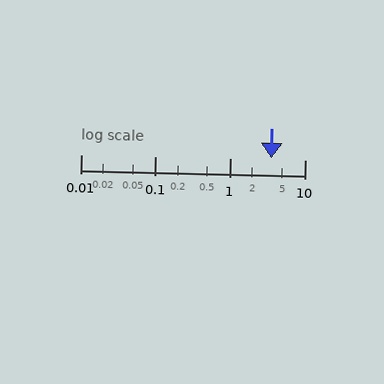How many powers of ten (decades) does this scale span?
The scale spans 3 decades, from 0.01 to 10.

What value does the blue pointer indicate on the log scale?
The pointer indicates approximately 3.6.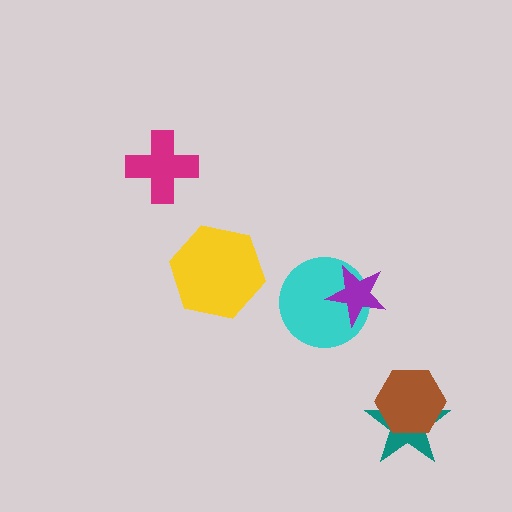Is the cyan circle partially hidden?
Yes, it is partially covered by another shape.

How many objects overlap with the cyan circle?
1 object overlaps with the cyan circle.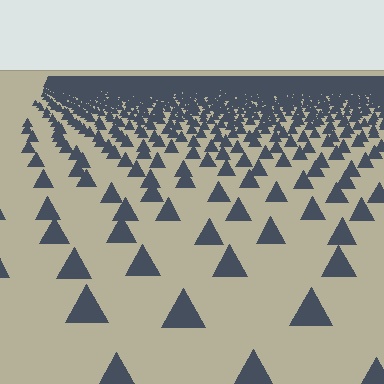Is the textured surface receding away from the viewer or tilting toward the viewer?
The surface is receding away from the viewer. Texture elements get smaller and denser toward the top.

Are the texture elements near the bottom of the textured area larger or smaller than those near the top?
Larger. Near the bottom, elements are closer to the viewer and appear at a bigger on-screen size.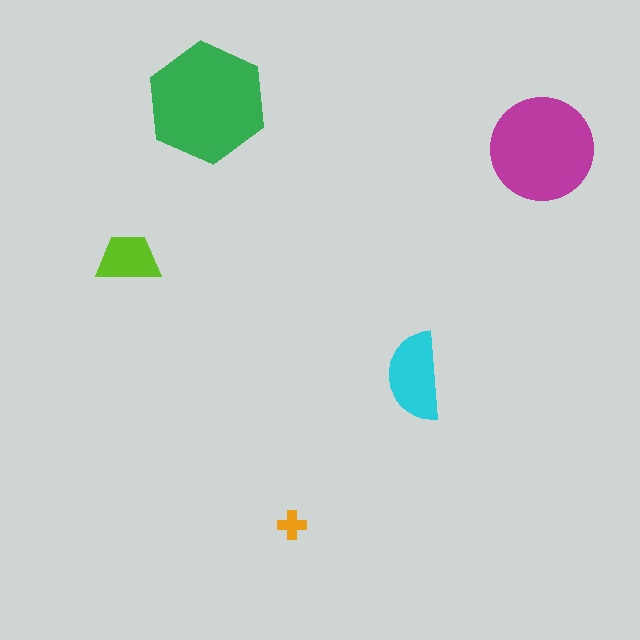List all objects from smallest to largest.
The orange cross, the lime trapezoid, the cyan semicircle, the magenta circle, the green hexagon.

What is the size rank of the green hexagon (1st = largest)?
1st.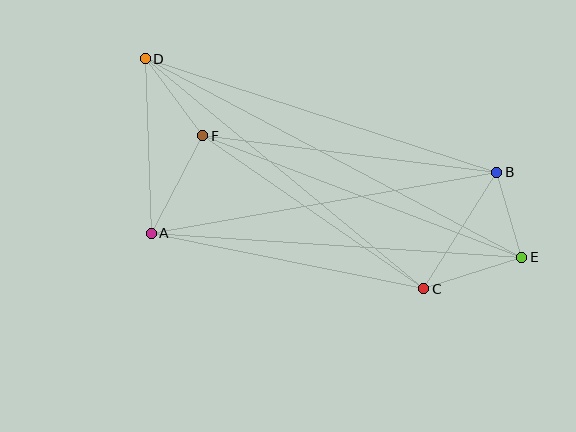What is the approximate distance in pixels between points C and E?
The distance between C and E is approximately 103 pixels.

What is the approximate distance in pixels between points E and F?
The distance between E and F is approximately 341 pixels.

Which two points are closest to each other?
Points B and E are closest to each other.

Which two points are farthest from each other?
Points D and E are farthest from each other.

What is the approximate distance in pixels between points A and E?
The distance between A and E is approximately 371 pixels.